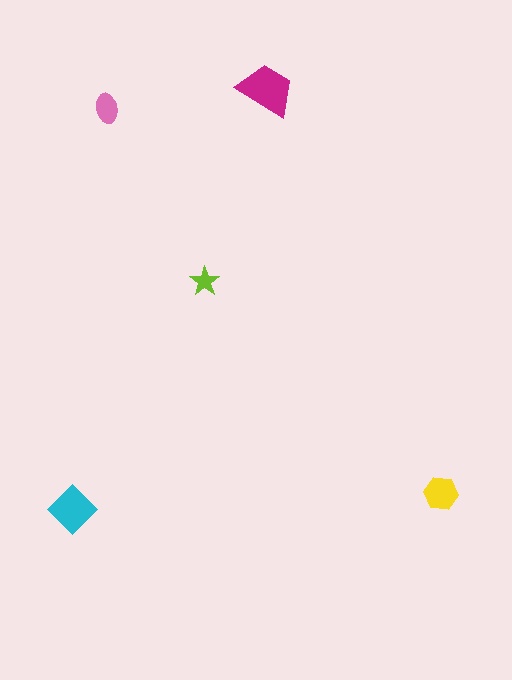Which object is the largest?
The magenta trapezoid.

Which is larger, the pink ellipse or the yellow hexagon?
The yellow hexagon.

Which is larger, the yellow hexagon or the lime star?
The yellow hexagon.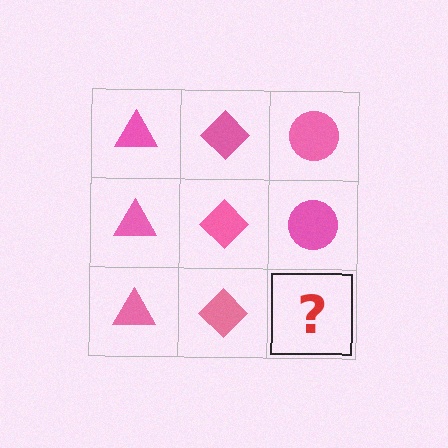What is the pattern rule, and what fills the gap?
The rule is that each column has a consistent shape. The gap should be filled with a pink circle.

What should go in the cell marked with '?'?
The missing cell should contain a pink circle.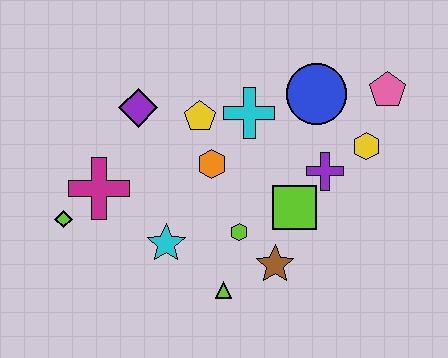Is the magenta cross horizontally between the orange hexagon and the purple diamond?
No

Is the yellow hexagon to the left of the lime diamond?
No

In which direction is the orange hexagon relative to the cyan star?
The orange hexagon is above the cyan star.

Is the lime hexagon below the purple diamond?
Yes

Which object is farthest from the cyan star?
The pink pentagon is farthest from the cyan star.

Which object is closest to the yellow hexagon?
The purple cross is closest to the yellow hexagon.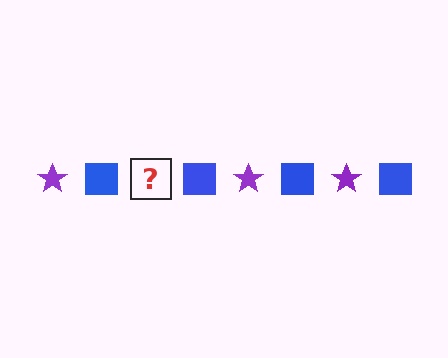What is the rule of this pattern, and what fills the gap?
The rule is that the pattern alternates between purple star and blue square. The gap should be filled with a purple star.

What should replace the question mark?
The question mark should be replaced with a purple star.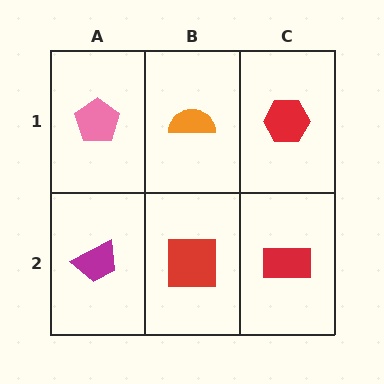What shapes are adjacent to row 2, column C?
A red hexagon (row 1, column C), a red square (row 2, column B).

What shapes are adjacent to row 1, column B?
A red square (row 2, column B), a pink pentagon (row 1, column A), a red hexagon (row 1, column C).